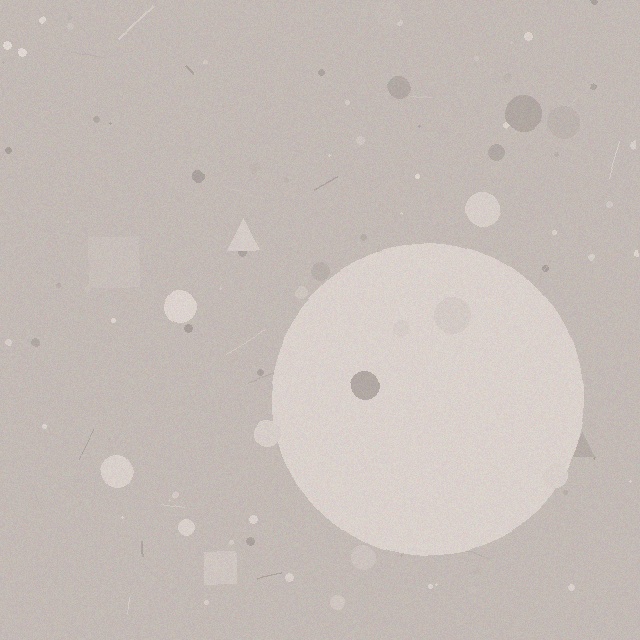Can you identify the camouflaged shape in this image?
The camouflaged shape is a circle.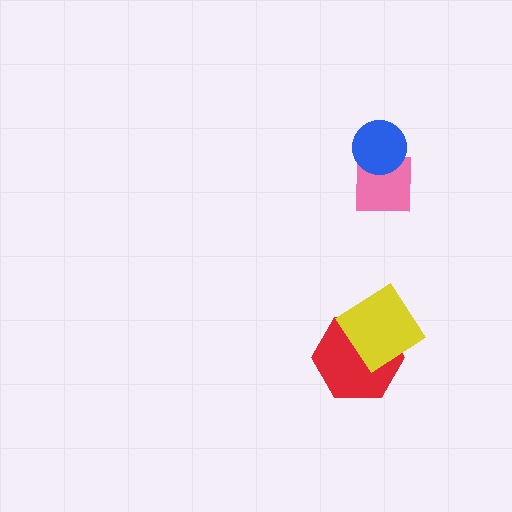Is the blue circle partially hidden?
No, no other shape covers it.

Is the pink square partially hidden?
Yes, it is partially covered by another shape.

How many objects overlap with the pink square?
1 object overlaps with the pink square.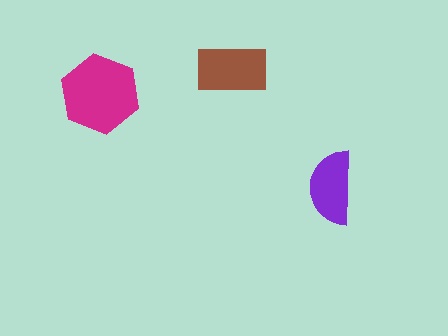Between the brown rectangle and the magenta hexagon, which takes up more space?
The magenta hexagon.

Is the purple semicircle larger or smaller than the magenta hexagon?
Smaller.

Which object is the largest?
The magenta hexagon.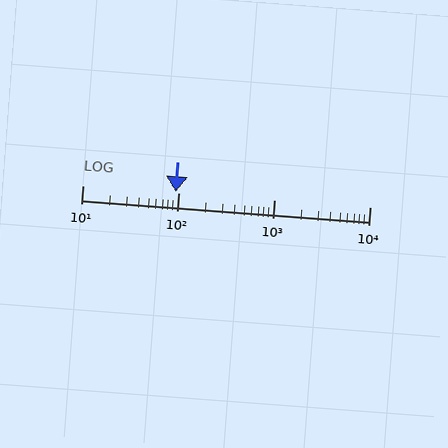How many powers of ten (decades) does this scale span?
The scale spans 3 decades, from 10 to 10000.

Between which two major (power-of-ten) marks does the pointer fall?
The pointer is between 10 and 100.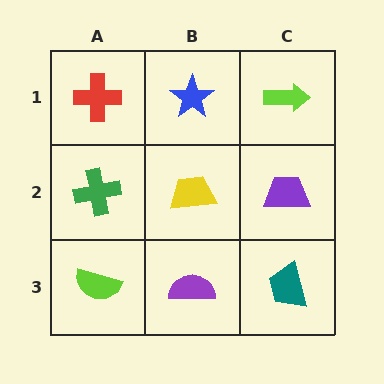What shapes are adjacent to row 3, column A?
A green cross (row 2, column A), a purple semicircle (row 3, column B).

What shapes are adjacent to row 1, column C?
A purple trapezoid (row 2, column C), a blue star (row 1, column B).